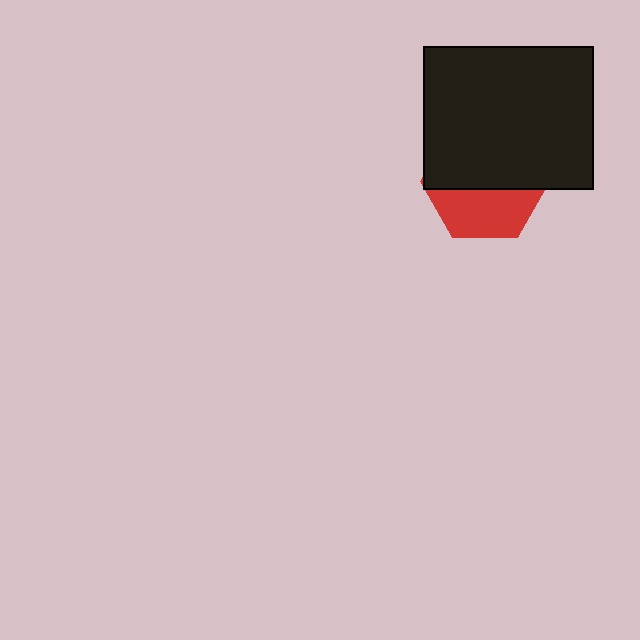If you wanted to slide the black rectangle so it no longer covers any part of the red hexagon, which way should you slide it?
Slide it up — that is the most direct way to separate the two shapes.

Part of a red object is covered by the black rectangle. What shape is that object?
It is a hexagon.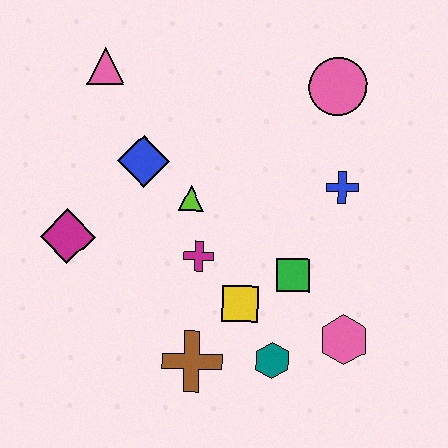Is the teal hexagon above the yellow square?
No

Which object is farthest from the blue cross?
The magenta diamond is farthest from the blue cross.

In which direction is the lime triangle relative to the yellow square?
The lime triangle is above the yellow square.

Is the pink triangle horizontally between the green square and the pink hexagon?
No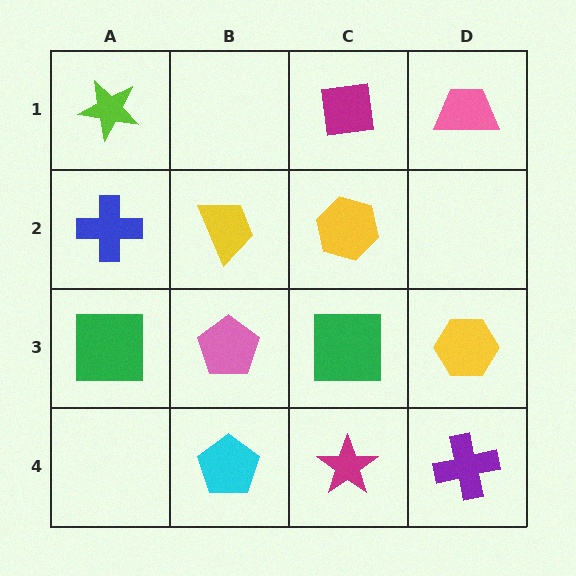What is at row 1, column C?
A magenta square.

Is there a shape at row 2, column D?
No, that cell is empty.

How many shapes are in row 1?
3 shapes.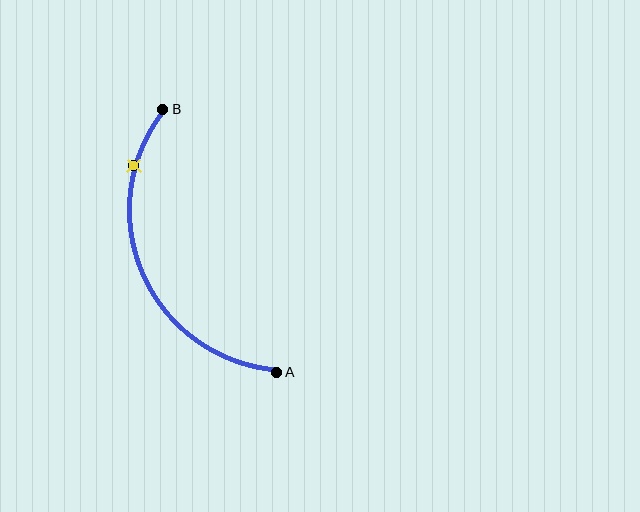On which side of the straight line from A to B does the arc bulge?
The arc bulges to the left of the straight line connecting A and B.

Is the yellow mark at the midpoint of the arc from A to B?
No. The yellow mark lies on the arc but is closer to endpoint B. The arc midpoint would be at the point on the curve equidistant along the arc from both A and B.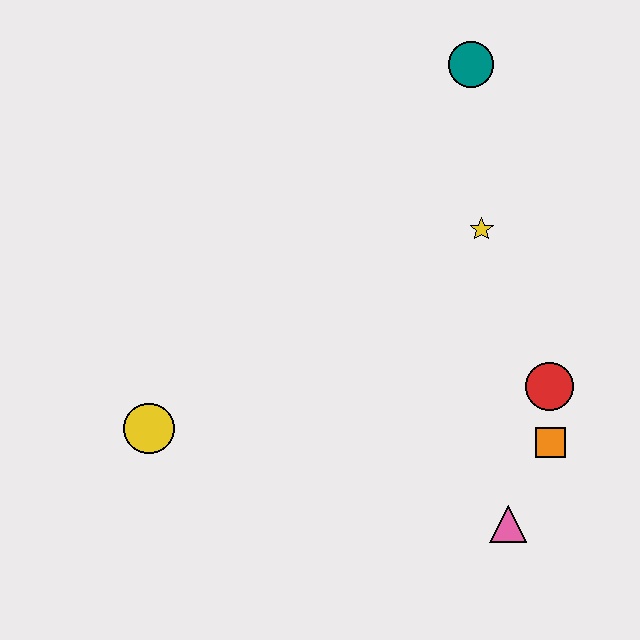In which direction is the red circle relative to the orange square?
The red circle is above the orange square.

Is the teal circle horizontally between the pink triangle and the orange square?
No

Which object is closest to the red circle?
The orange square is closest to the red circle.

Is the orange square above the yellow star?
No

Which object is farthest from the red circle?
The yellow circle is farthest from the red circle.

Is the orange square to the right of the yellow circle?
Yes